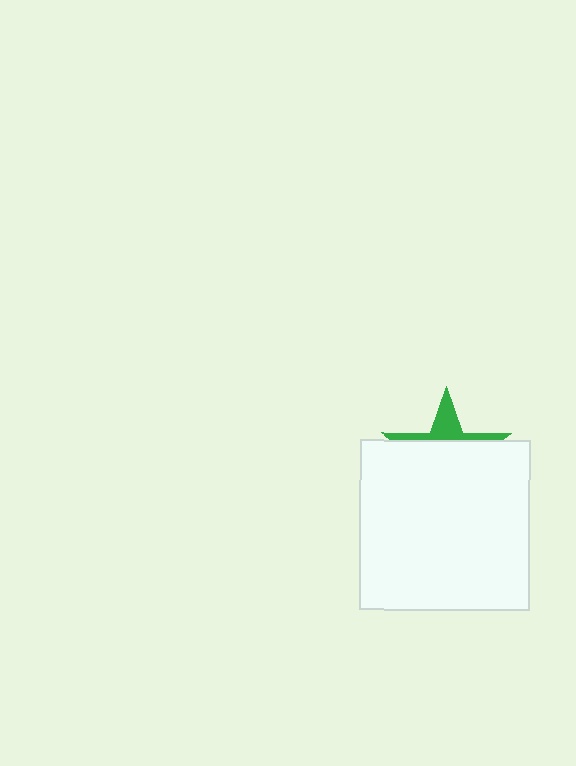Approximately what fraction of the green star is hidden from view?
Roughly 69% of the green star is hidden behind the white square.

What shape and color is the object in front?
The object in front is a white square.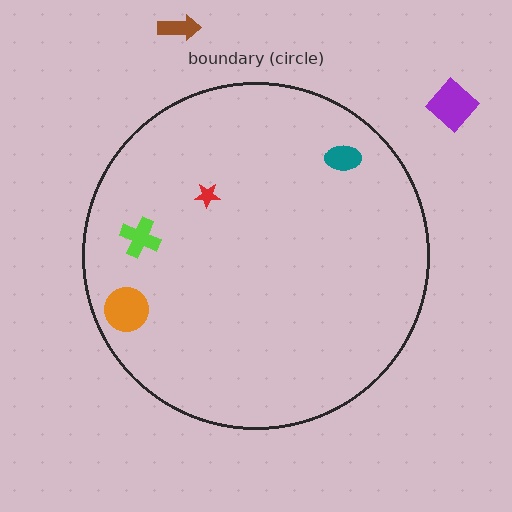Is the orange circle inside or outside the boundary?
Inside.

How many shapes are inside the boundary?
4 inside, 2 outside.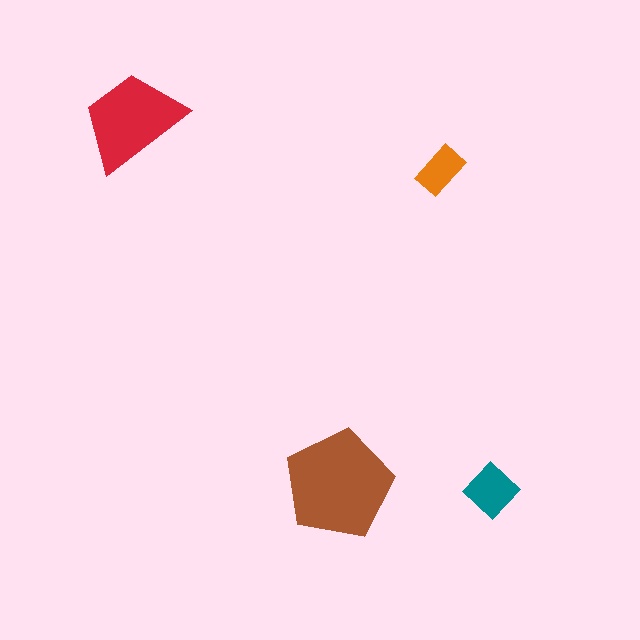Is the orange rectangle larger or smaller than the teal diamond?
Smaller.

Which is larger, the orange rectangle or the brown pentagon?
The brown pentagon.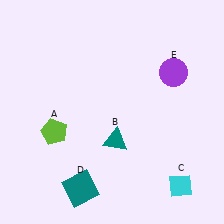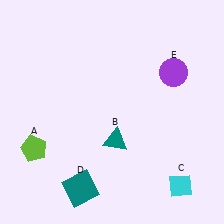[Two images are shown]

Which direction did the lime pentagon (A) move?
The lime pentagon (A) moved left.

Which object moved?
The lime pentagon (A) moved left.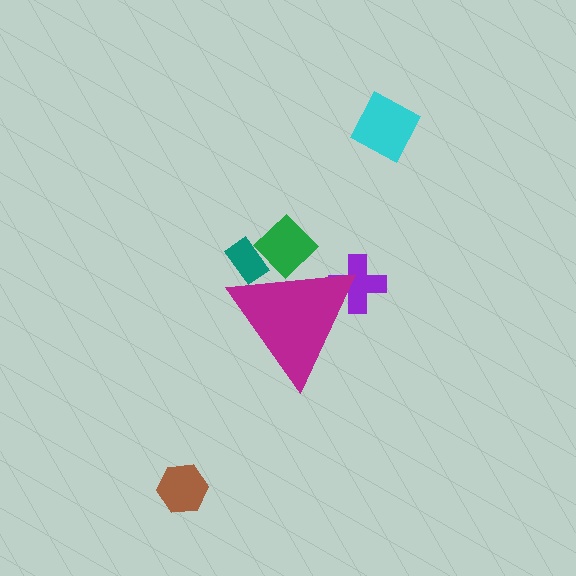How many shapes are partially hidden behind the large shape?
3 shapes are partially hidden.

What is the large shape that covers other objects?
A magenta triangle.